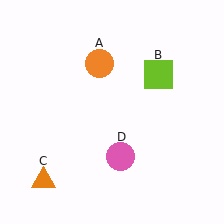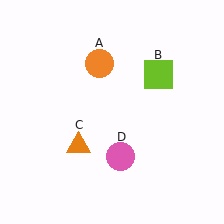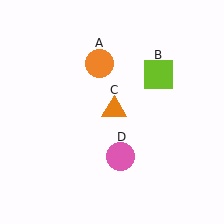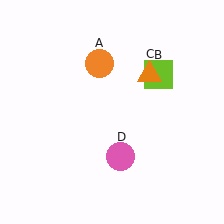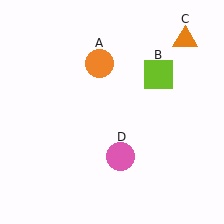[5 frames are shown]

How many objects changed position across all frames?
1 object changed position: orange triangle (object C).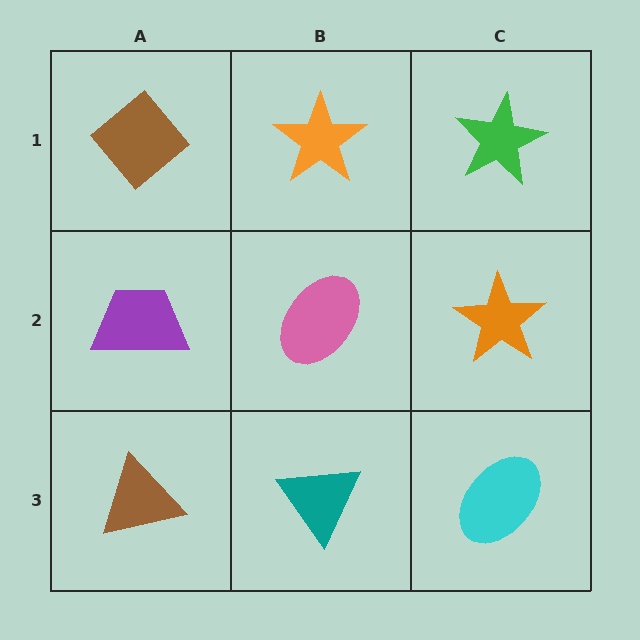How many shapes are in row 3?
3 shapes.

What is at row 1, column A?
A brown diamond.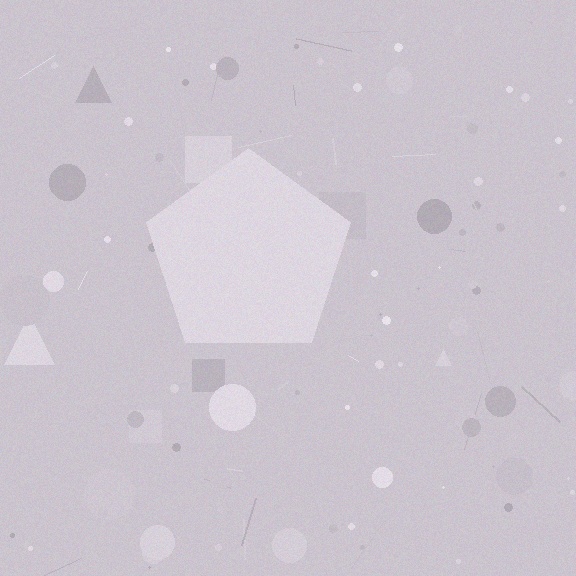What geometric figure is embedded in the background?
A pentagon is embedded in the background.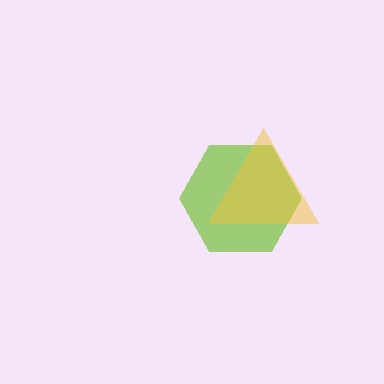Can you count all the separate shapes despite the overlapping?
Yes, there are 2 separate shapes.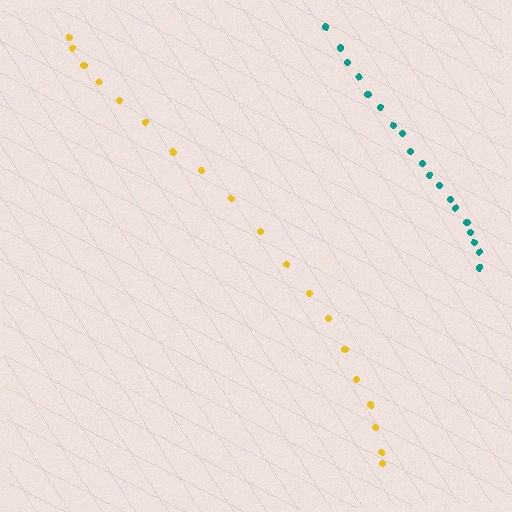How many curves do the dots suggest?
There are 2 distinct paths.